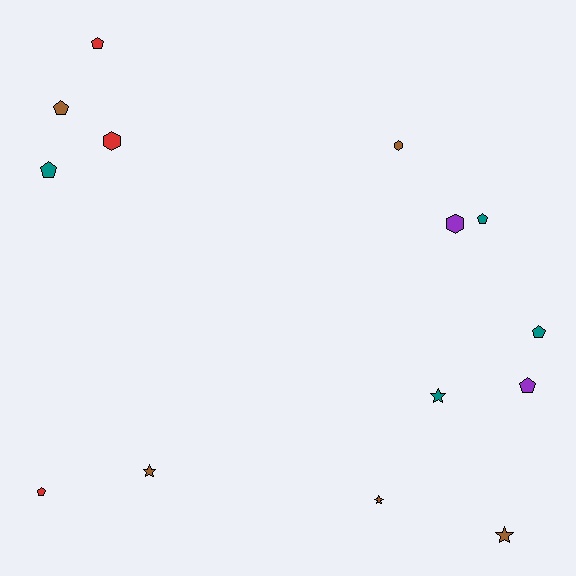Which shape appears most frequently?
Pentagon, with 7 objects.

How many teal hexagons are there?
There are no teal hexagons.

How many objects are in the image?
There are 14 objects.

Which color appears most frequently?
Brown, with 5 objects.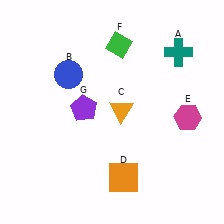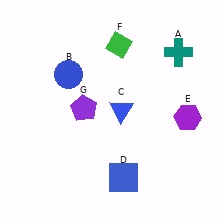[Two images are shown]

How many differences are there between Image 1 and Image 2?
There are 3 differences between the two images.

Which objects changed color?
C changed from orange to blue. D changed from orange to blue. E changed from magenta to purple.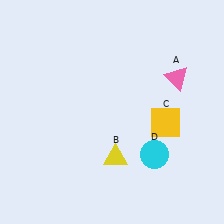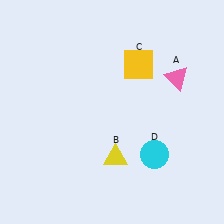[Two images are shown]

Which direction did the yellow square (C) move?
The yellow square (C) moved up.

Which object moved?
The yellow square (C) moved up.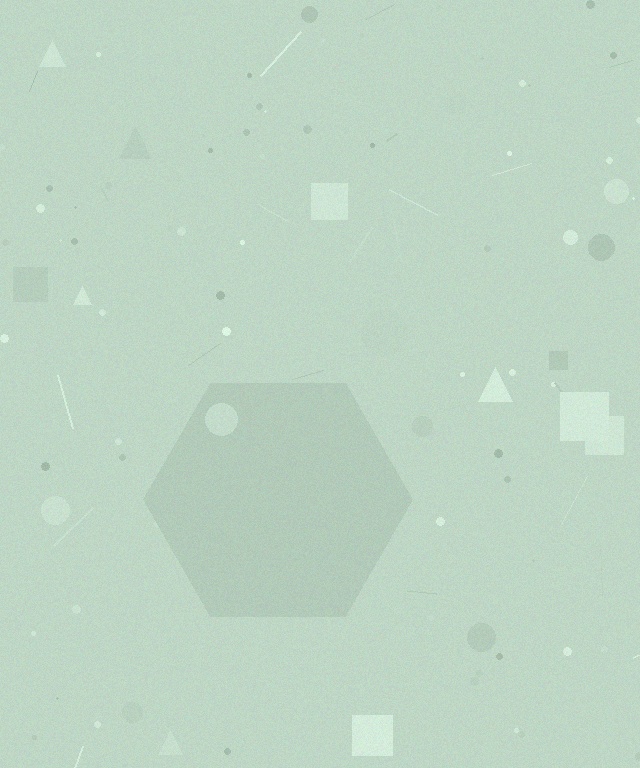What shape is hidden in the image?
A hexagon is hidden in the image.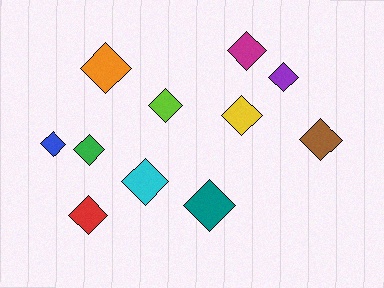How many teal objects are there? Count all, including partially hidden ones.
There is 1 teal object.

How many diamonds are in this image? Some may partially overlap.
There are 11 diamonds.